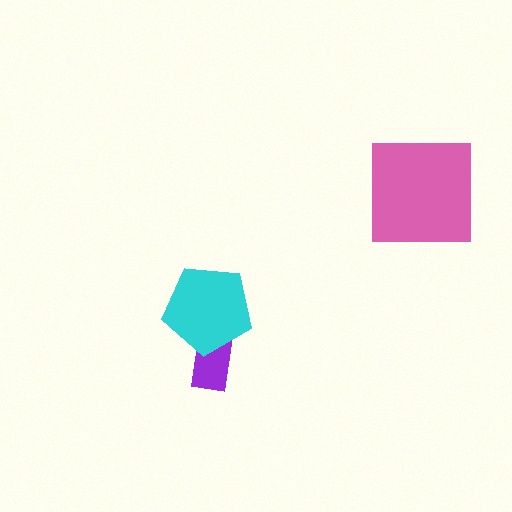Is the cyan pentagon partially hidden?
No, no other shape covers it.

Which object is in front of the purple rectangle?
The cyan pentagon is in front of the purple rectangle.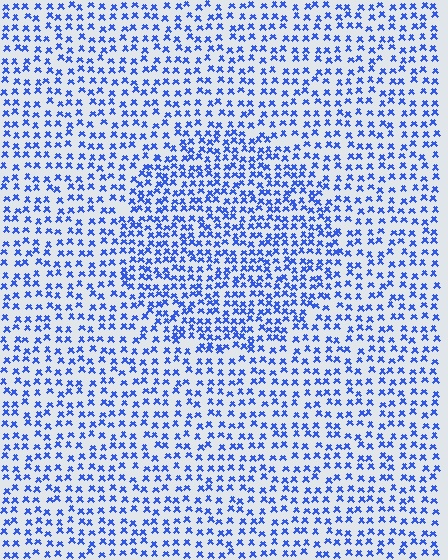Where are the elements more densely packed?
The elements are more densely packed inside the circle boundary.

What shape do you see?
I see a circle.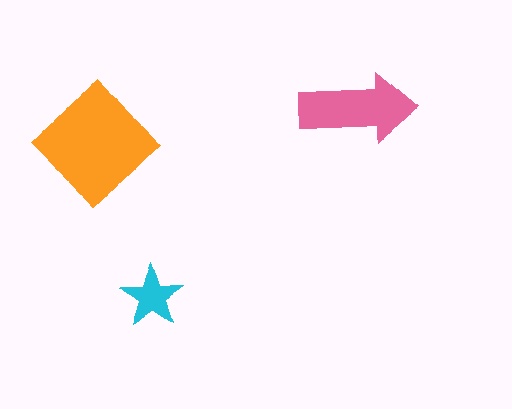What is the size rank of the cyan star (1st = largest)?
3rd.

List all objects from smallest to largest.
The cyan star, the pink arrow, the orange diamond.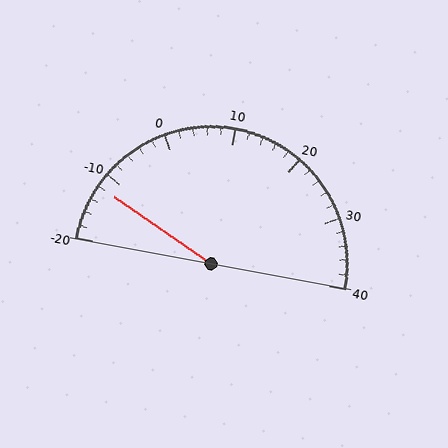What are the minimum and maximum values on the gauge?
The gauge ranges from -20 to 40.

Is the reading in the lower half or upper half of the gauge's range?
The reading is in the lower half of the range (-20 to 40).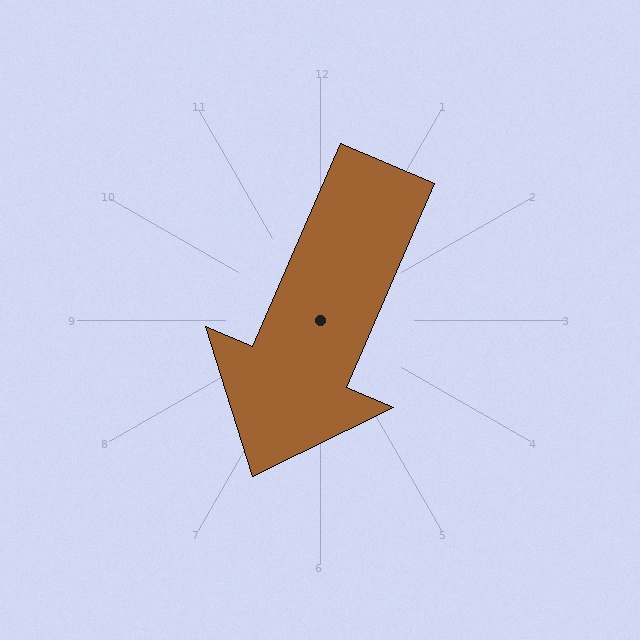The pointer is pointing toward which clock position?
Roughly 7 o'clock.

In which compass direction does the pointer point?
Southwest.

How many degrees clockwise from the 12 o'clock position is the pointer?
Approximately 203 degrees.